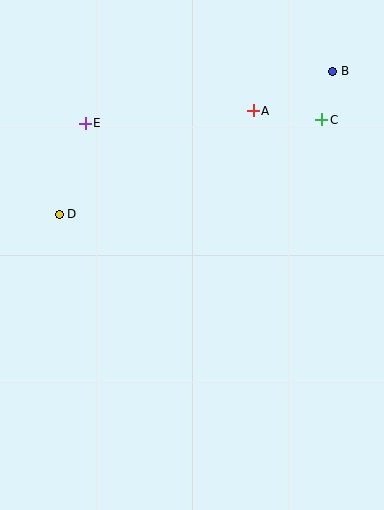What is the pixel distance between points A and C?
The distance between A and C is 69 pixels.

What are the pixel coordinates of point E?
Point E is at (85, 123).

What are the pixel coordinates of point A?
Point A is at (253, 111).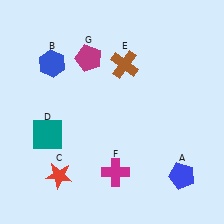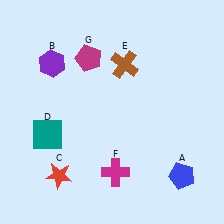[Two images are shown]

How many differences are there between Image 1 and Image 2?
There is 1 difference between the two images.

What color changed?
The hexagon (B) changed from blue in Image 1 to purple in Image 2.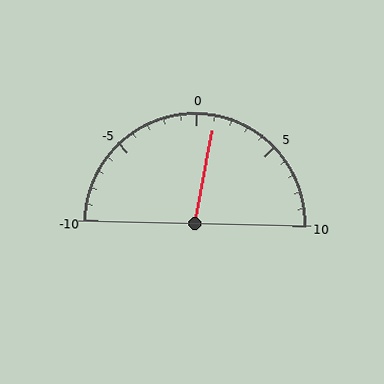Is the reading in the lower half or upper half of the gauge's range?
The reading is in the upper half of the range (-10 to 10).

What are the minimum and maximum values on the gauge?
The gauge ranges from -10 to 10.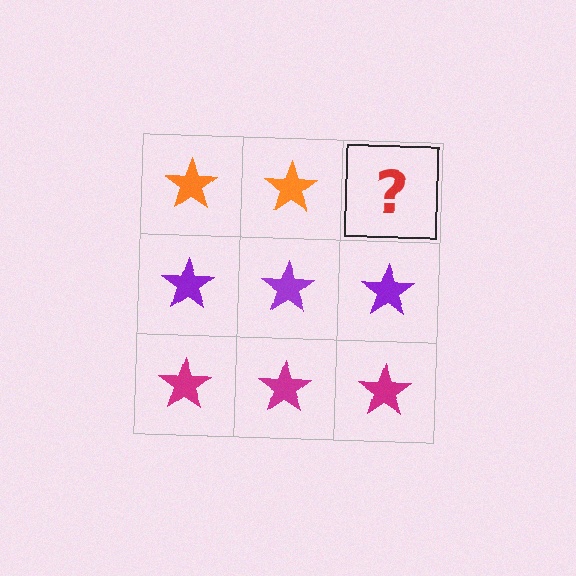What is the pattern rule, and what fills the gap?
The rule is that each row has a consistent color. The gap should be filled with an orange star.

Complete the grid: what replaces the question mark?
The question mark should be replaced with an orange star.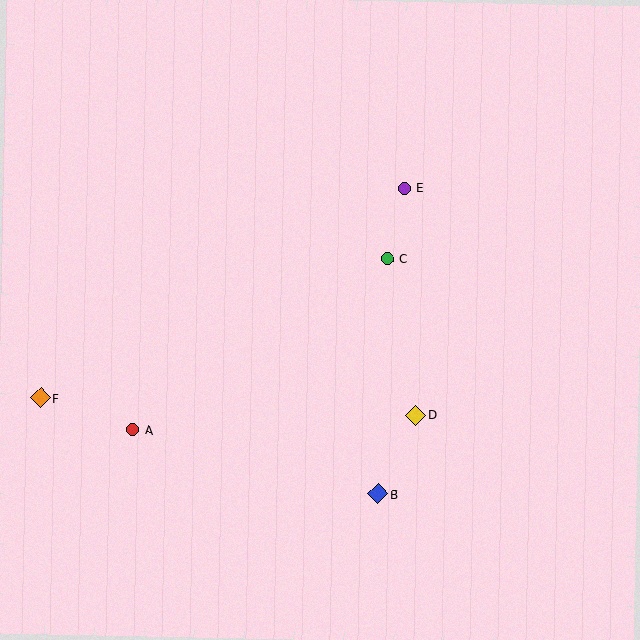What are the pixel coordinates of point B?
Point B is at (378, 494).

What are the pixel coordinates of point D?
Point D is at (416, 415).